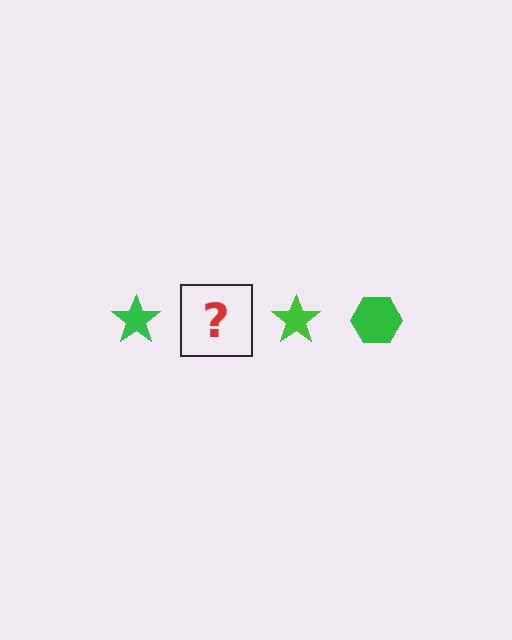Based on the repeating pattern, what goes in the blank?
The blank should be a green hexagon.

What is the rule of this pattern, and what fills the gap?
The rule is that the pattern cycles through star, hexagon shapes in green. The gap should be filled with a green hexagon.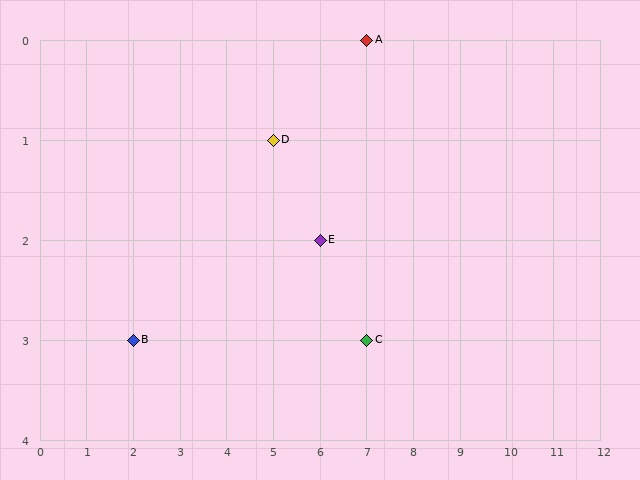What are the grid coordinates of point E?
Point E is at grid coordinates (6, 2).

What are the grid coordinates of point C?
Point C is at grid coordinates (7, 3).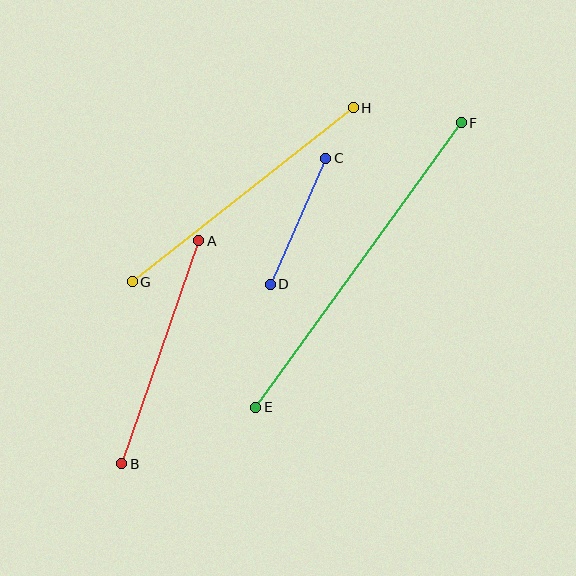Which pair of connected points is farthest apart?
Points E and F are farthest apart.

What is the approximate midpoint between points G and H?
The midpoint is at approximately (243, 195) pixels.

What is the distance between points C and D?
The distance is approximately 138 pixels.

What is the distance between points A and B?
The distance is approximately 236 pixels.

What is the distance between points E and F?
The distance is approximately 351 pixels.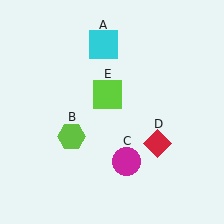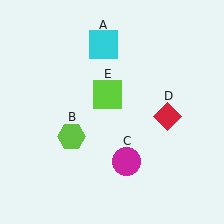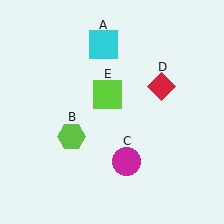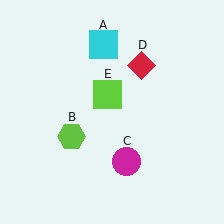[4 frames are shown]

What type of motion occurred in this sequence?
The red diamond (object D) rotated counterclockwise around the center of the scene.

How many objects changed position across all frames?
1 object changed position: red diamond (object D).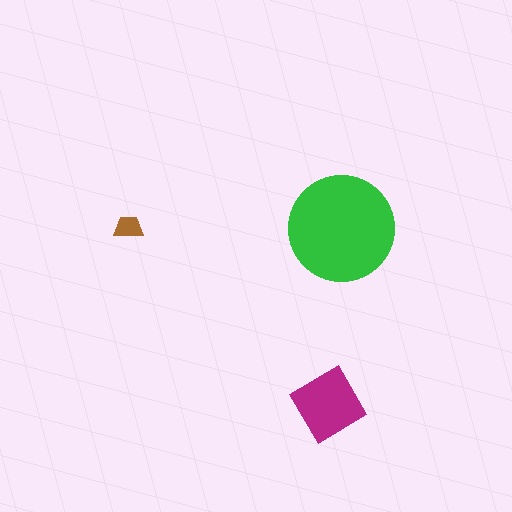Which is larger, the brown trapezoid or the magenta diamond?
The magenta diamond.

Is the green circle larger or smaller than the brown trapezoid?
Larger.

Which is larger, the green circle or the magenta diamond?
The green circle.